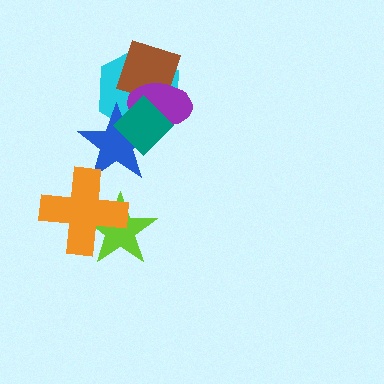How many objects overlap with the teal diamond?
3 objects overlap with the teal diamond.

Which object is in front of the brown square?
The purple ellipse is in front of the brown square.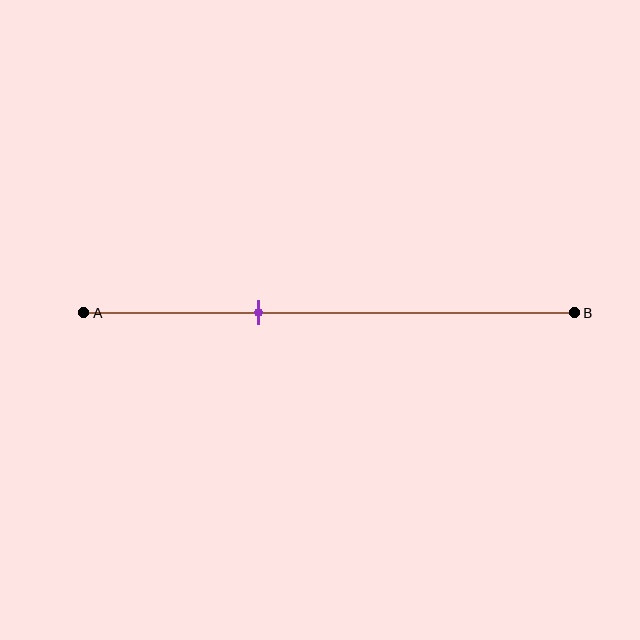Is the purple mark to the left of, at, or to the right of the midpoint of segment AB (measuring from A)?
The purple mark is to the left of the midpoint of segment AB.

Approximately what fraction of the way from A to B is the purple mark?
The purple mark is approximately 35% of the way from A to B.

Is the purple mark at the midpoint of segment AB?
No, the mark is at about 35% from A, not at the 50% midpoint.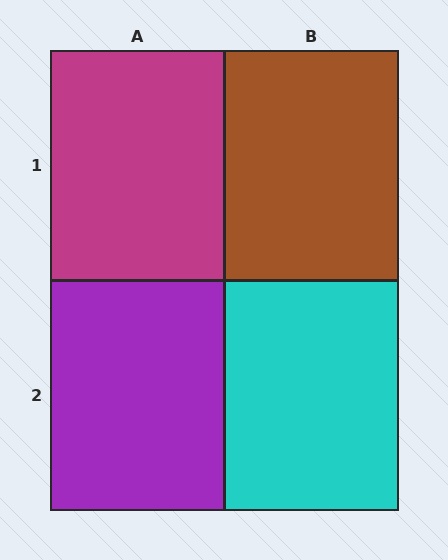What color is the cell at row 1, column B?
Brown.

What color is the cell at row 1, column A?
Magenta.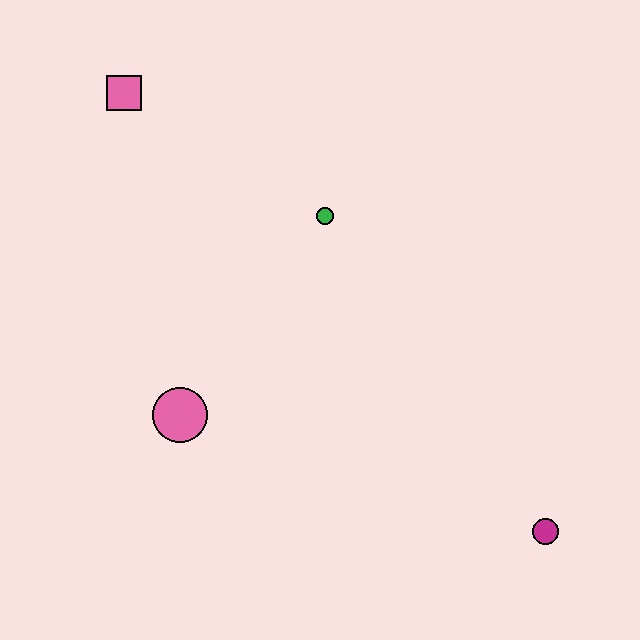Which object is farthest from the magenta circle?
The pink square is farthest from the magenta circle.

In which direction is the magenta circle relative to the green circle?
The magenta circle is below the green circle.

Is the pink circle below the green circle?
Yes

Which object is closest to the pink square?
The green circle is closest to the pink square.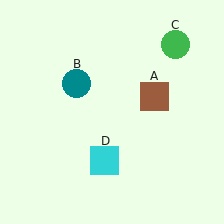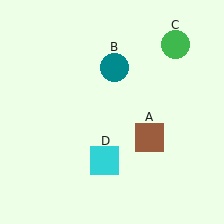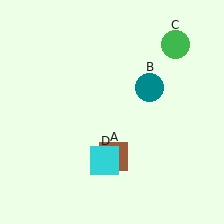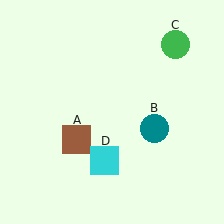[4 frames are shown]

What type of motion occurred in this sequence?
The brown square (object A), teal circle (object B) rotated clockwise around the center of the scene.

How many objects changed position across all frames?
2 objects changed position: brown square (object A), teal circle (object B).